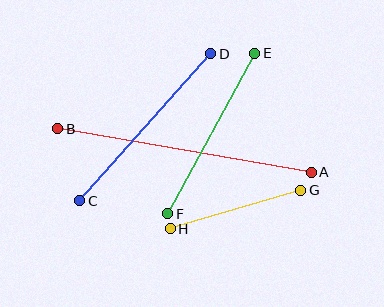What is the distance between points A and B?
The distance is approximately 257 pixels.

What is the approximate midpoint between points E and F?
The midpoint is at approximately (211, 134) pixels.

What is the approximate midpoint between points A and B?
The midpoint is at approximately (185, 150) pixels.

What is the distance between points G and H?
The distance is approximately 136 pixels.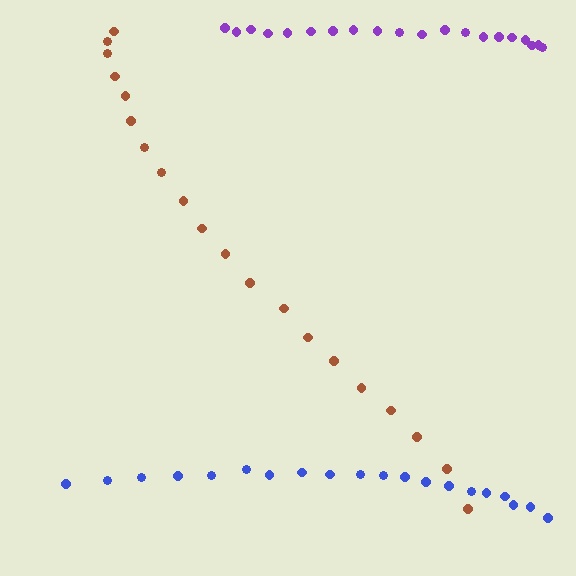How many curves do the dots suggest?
There are 3 distinct paths.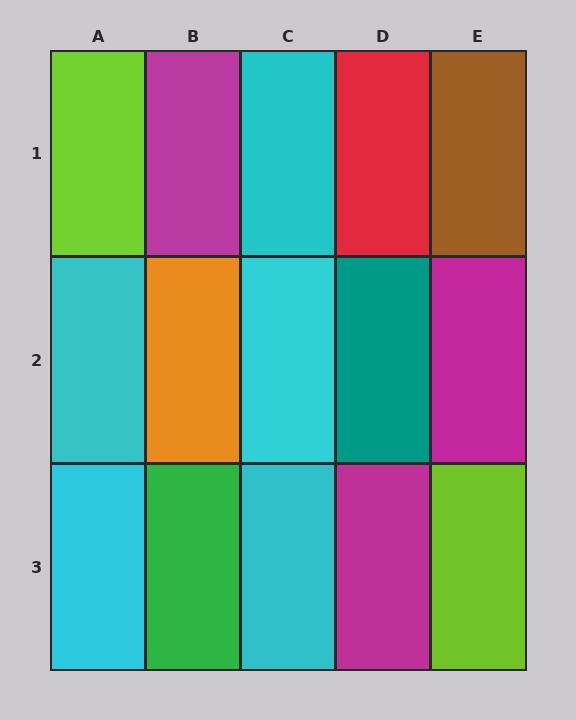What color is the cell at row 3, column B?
Green.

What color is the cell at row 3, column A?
Cyan.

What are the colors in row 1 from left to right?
Lime, magenta, cyan, red, brown.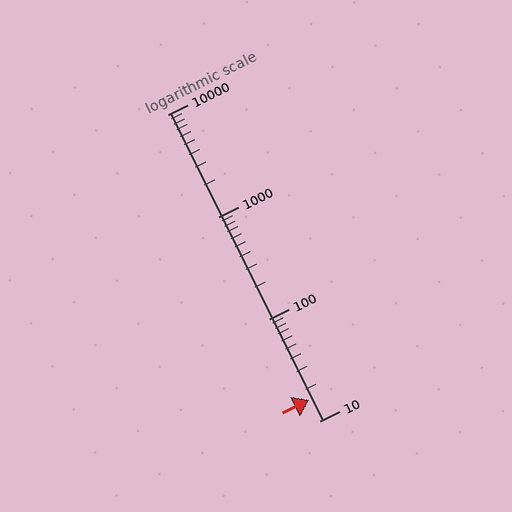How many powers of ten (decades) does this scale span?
The scale spans 3 decades, from 10 to 10000.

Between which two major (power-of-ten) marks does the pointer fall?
The pointer is between 10 and 100.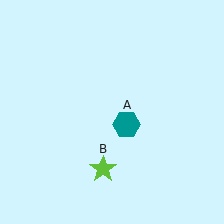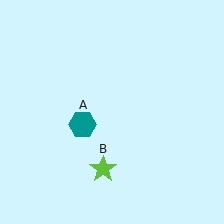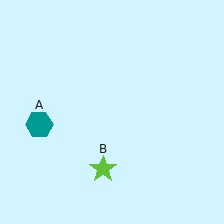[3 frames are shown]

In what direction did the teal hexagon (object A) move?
The teal hexagon (object A) moved left.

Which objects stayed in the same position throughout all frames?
Lime star (object B) remained stationary.